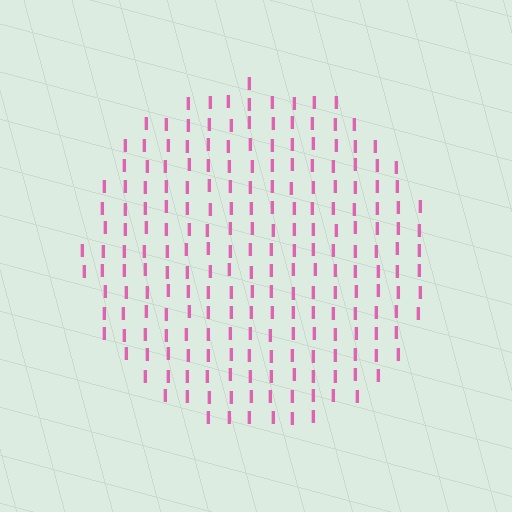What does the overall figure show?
The overall figure shows a circle.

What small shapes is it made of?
It is made of small letter I's.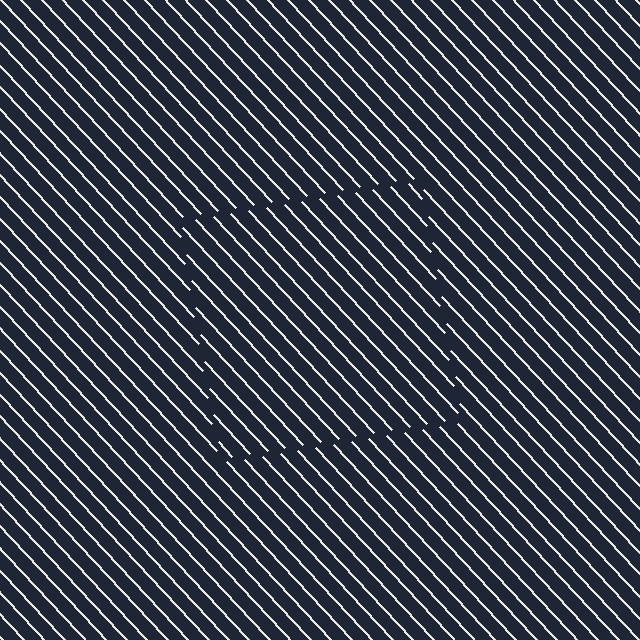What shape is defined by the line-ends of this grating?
An illusory square. The interior of the shape contains the same grating, shifted by half a period — the contour is defined by the phase discontinuity where line-ends from the inner and outer gratings abut.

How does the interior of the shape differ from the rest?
The interior of the shape contains the same grating, shifted by half a period — the contour is defined by the phase discontinuity where line-ends from the inner and outer gratings abut.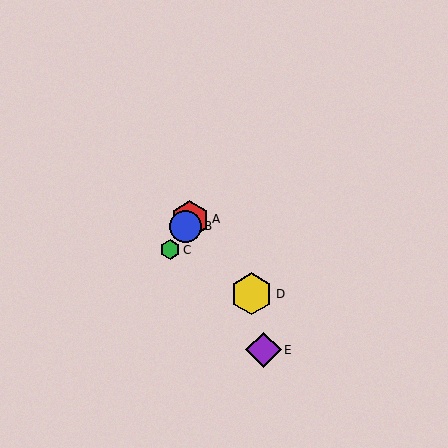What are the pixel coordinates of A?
Object A is at (190, 219).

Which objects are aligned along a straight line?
Objects A, B, C are aligned along a straight line.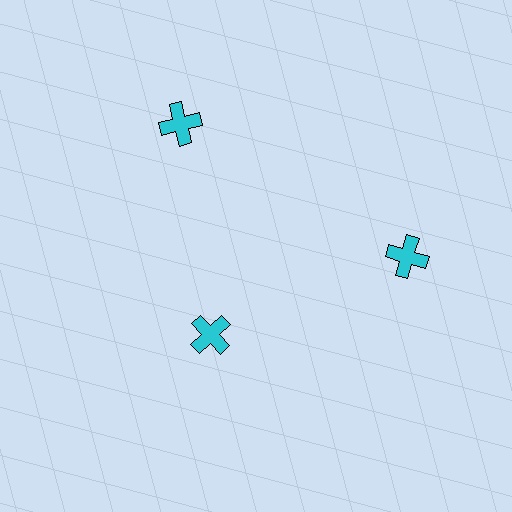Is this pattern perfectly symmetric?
No. The 3 cyan crosses are arranged in a ring, but one element near the 7 o'clock position is pulled inward toward the center, breaking the 3-fold rotational symmetry.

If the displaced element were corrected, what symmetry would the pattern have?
It would have 3-fold rotational symmetry — the pattern would map onto itself every 120 degrees.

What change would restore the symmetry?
The symmetry would be restored by moving it outward, back onto the ring so that all 3 crosses sit at equal angles and equal distance from the center.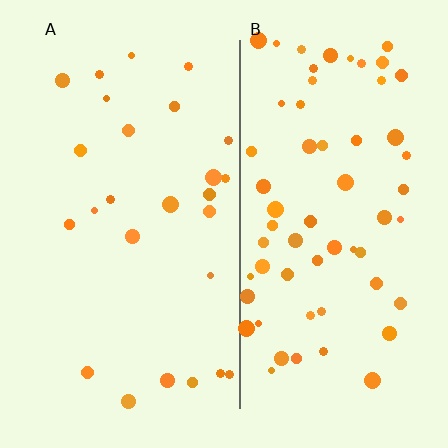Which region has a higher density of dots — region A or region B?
B (the right).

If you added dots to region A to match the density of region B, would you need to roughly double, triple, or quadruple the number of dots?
Approximately double.